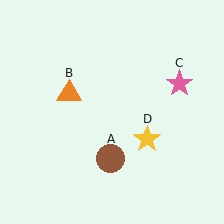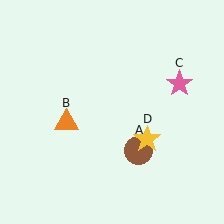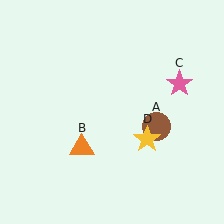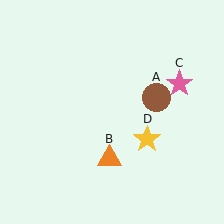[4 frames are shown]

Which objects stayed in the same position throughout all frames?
Pink star (object C) and yellow star (object D) remained stationary.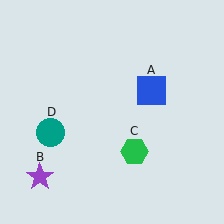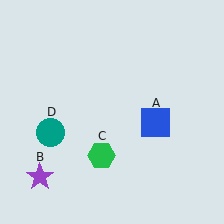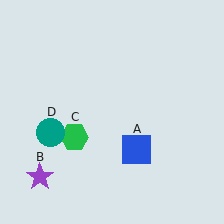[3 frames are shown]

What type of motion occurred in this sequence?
The blue square (object A), green hexagon (object C) rotated clockwise around the center of the scene.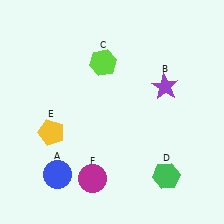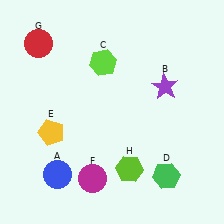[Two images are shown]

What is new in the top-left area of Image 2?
A red circle (G) was added in the top-left area of Image 2.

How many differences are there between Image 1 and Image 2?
There are 2 differences between the two images.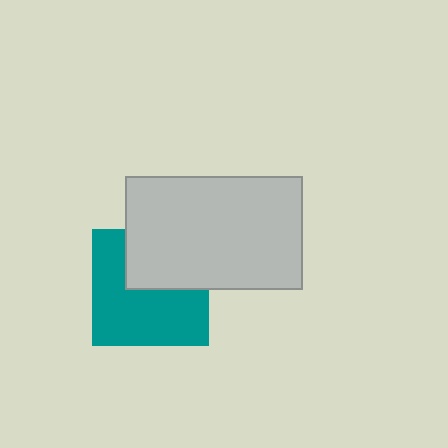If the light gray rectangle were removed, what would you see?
You would see the complete teal square.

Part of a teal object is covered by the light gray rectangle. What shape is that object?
It is a square.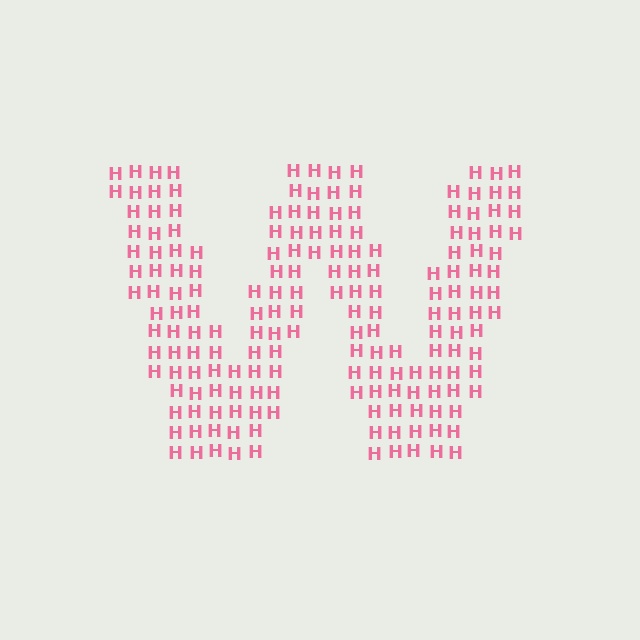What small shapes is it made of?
It is made of small letter H's.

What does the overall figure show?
The overall figure shows the letter W.